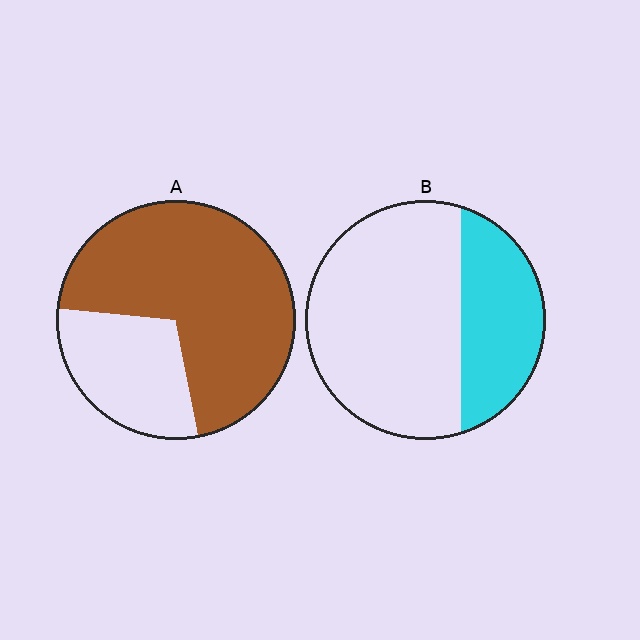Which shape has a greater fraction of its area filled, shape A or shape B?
Shape A.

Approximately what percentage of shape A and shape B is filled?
A is approximately 70% and B is approximately 30%.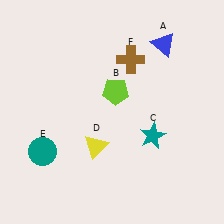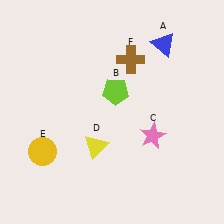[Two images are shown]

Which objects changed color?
C changed from teal to pink. E changed from teal to yellow.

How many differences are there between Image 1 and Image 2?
There are 2 differences between the two images.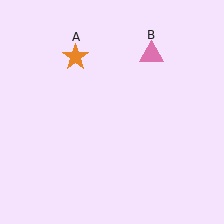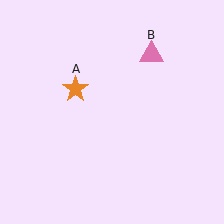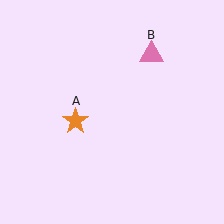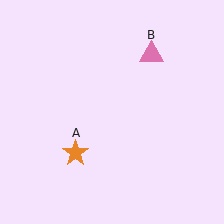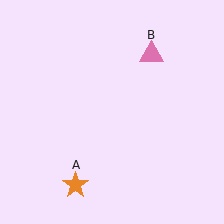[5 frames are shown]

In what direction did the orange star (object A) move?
The orange star (object A) moved down.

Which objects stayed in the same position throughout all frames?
Pink triangle (object B) remained stationary.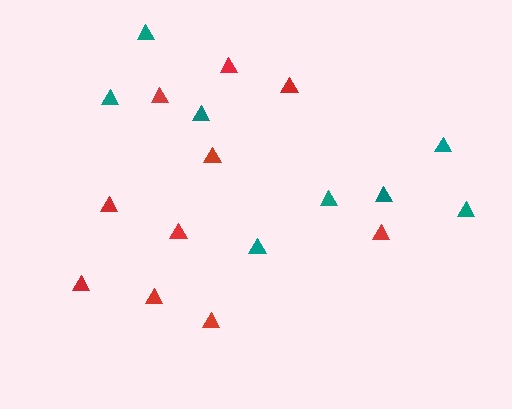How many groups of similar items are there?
There are 2 groups: one group of red triangles (10) and one group of teal triangles (8).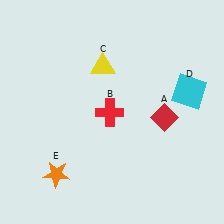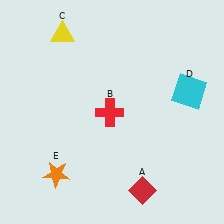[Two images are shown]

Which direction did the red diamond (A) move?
The red diamond (A) moved down.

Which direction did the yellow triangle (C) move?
The yellow triangle (C) moved left.